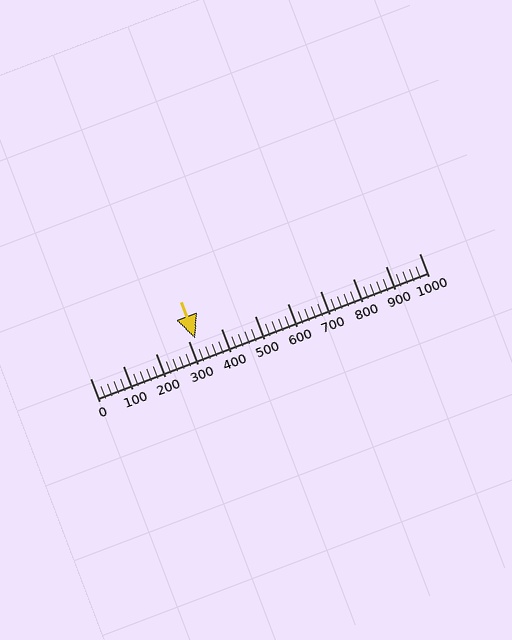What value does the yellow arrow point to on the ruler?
The yellow arrow points to approximately 320.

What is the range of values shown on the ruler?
The ruler shows values from 0 to 1000.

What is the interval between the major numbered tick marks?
The major tick marks are spaced 100 units apart.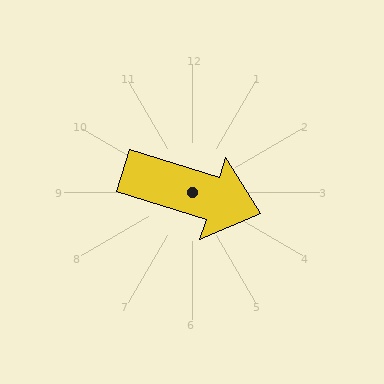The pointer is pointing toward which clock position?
Roughly 4 o'clock.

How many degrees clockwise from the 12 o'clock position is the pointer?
Approximately 107 degrees.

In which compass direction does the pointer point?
East.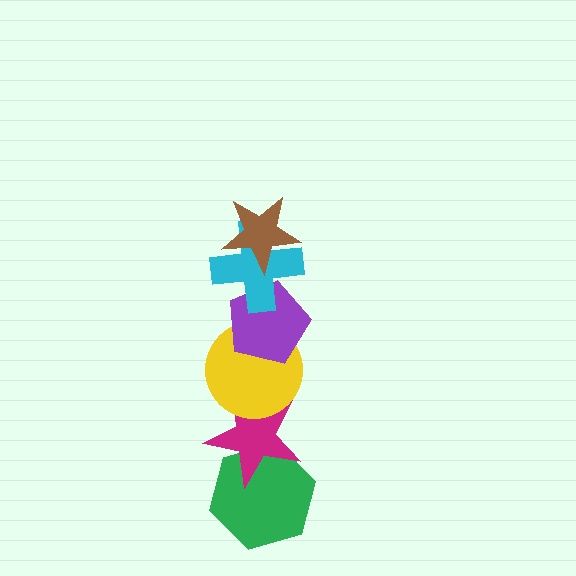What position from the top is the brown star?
The brown star is 1st from the top.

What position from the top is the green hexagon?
The green hexagon is 6th from the top.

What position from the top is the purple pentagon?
The purple pentagon is 3rd from the top.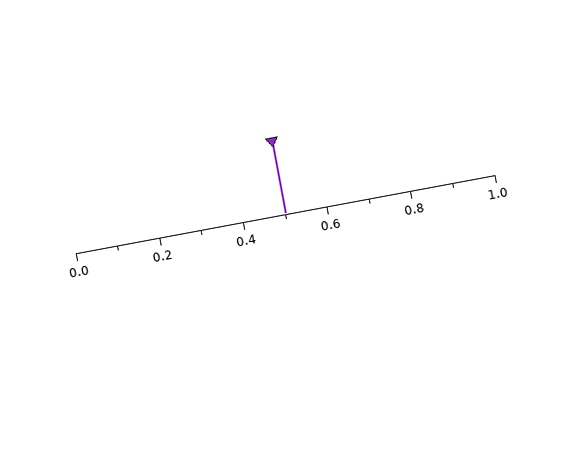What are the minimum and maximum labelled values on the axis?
The axis runs from 0.0 to 1.0.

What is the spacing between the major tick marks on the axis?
The major ticks are spaced 0.2 apart.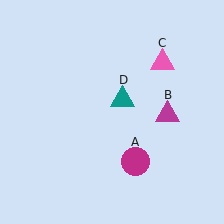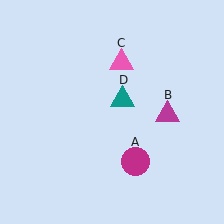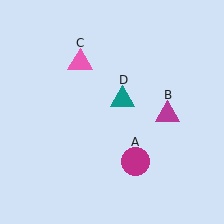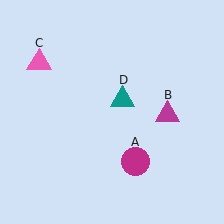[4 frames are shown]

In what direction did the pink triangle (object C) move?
The pink triangle (object C) moved left.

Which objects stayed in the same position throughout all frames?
Magenta circle (object A) and magenta triangle (object B) and teal triangle (object D) remained stationary.